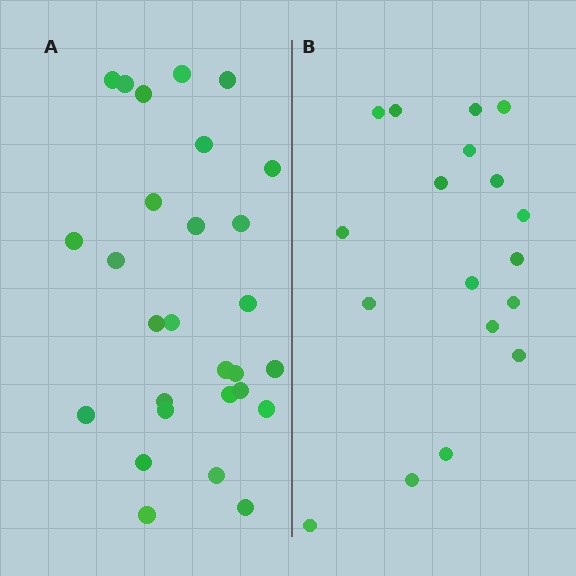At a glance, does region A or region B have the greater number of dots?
Region A (the left region) has more dots.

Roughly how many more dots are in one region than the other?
Region A has roughly 10 or so more dots than region B.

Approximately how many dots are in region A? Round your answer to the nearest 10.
About 30 dots. (The exact count is 28, which rounds to 30.)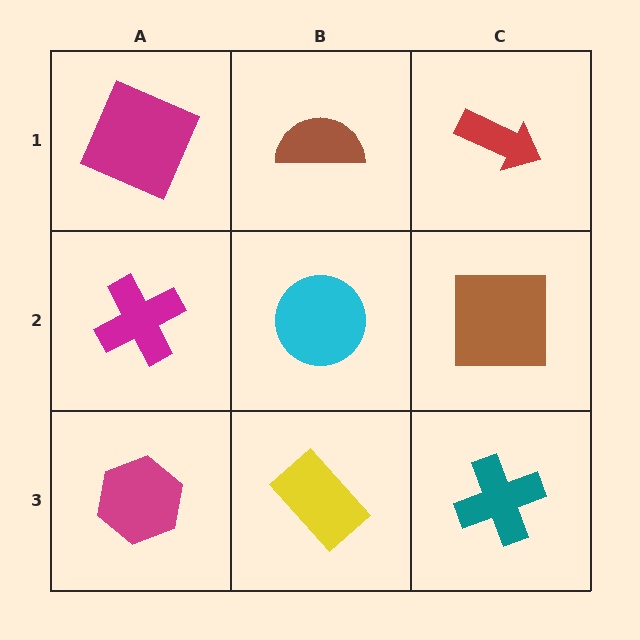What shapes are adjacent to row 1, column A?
A magenta cross (row 2, column A), a brown semicircle (row 1, column B).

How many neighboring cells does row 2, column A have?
3.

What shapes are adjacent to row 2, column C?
A red arrow (row 1, column C), a teal cross (row 3, column C), a cyan circle (row 2, column B).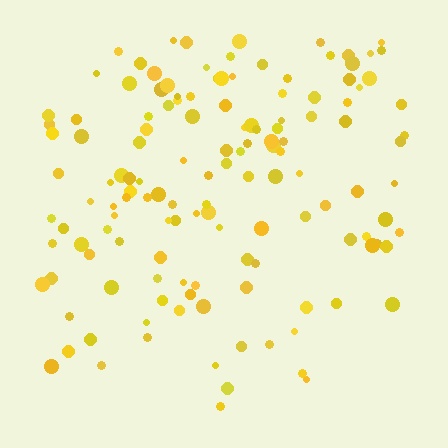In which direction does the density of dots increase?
From bottom to top, with the top side densest.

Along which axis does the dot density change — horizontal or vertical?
Vertical.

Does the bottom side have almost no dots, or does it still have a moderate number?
Still a moderate number, just noticeably fewer than the top.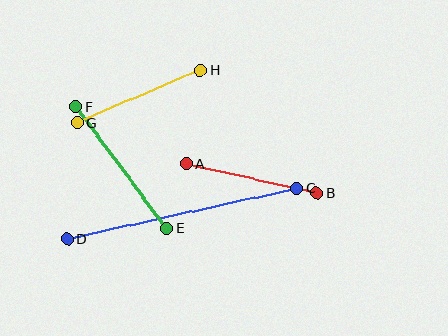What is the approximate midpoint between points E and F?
The midpoint is at approximately (121, 167) pixels.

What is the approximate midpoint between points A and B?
The midpoint is at approximately (251, 178) pixels.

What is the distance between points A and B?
The distance is approximately 133 pixels.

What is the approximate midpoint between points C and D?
The midpoint is at approximately (182, 214) pixels.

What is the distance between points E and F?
The distance is approximately 152 pixels.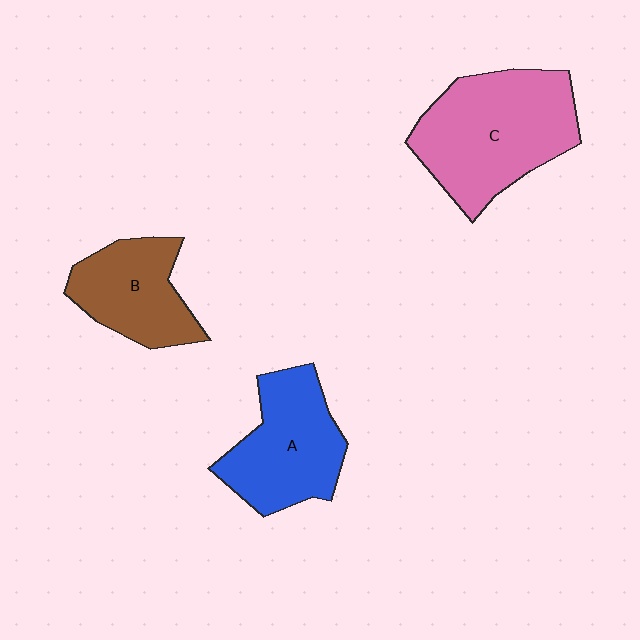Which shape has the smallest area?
Shape B (brown).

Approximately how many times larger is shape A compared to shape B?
Approximately 1.2 times.